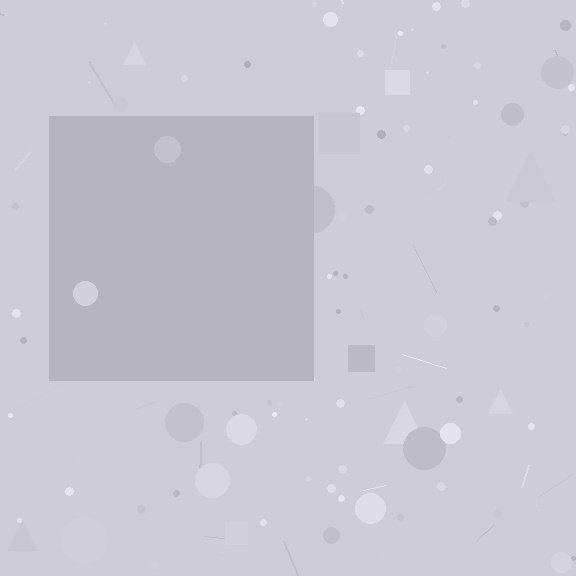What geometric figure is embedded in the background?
A square is embedded in the background.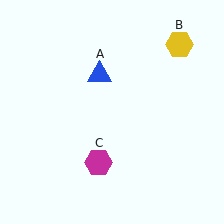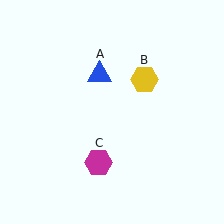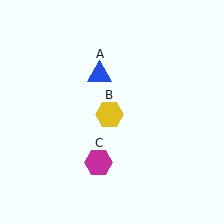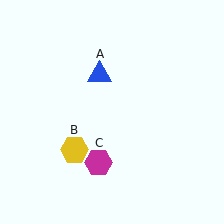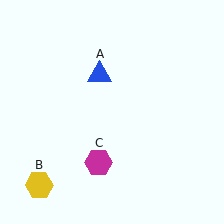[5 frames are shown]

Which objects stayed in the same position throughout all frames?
Blue triangle (object A) and magenta hexagon (object C) remained stationary.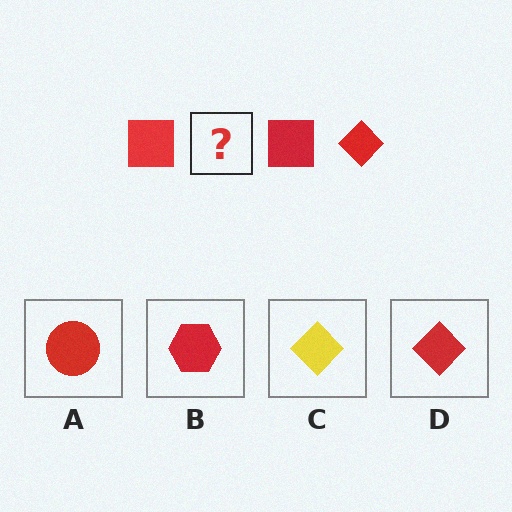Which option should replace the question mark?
Option D.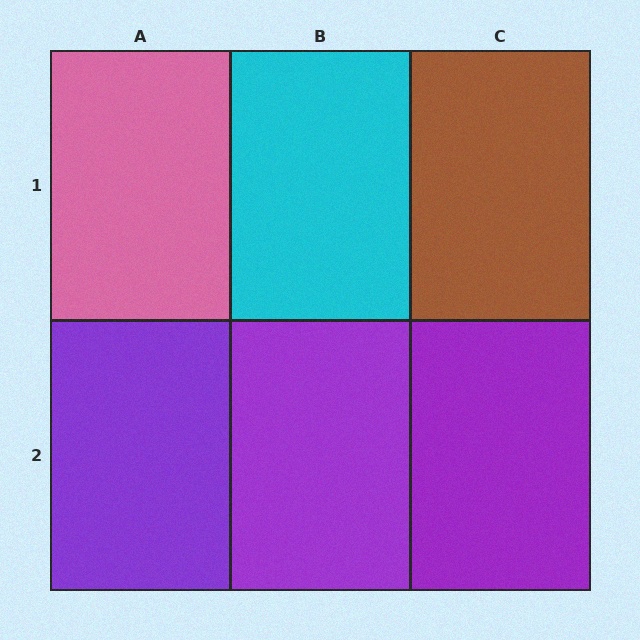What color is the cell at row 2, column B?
Purple.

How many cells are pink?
1 cell is pink.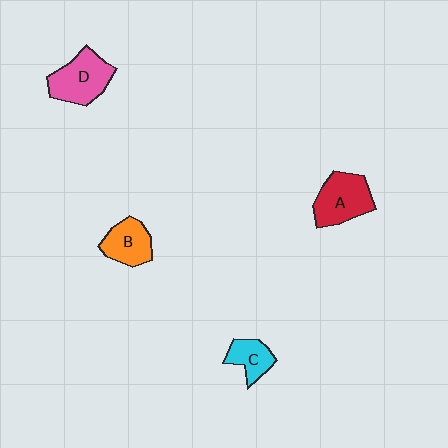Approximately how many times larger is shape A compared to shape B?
Approximately 1.3 times.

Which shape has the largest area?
Shape D (pink).